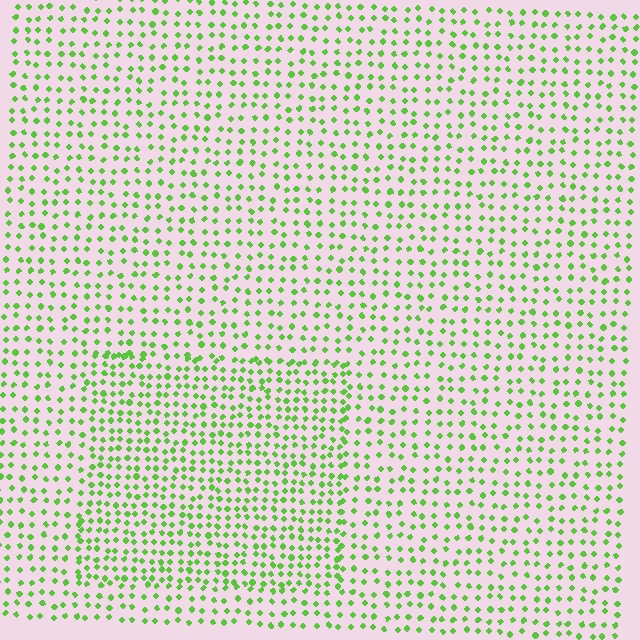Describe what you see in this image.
The image contains small lime elements arranged at two different densities. A rectangle-shaped region is visible where the elements are more densely packed than the surrounding area.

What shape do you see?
I see a rectangle.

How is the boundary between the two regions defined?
The boundary is defined by a change in element density (approximately 1.6x ratio). All elements are the same color, size, and shape.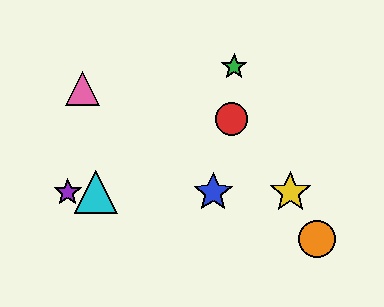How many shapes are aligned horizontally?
4 shapes (the blue star, the yellow star, the purple star, the cyan triangle) are aligned horizontally.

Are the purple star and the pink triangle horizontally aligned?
No, the purple star is at y≈192 and the pink triangle is at y≈88.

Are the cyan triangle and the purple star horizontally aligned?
Yes, both are at y≈192.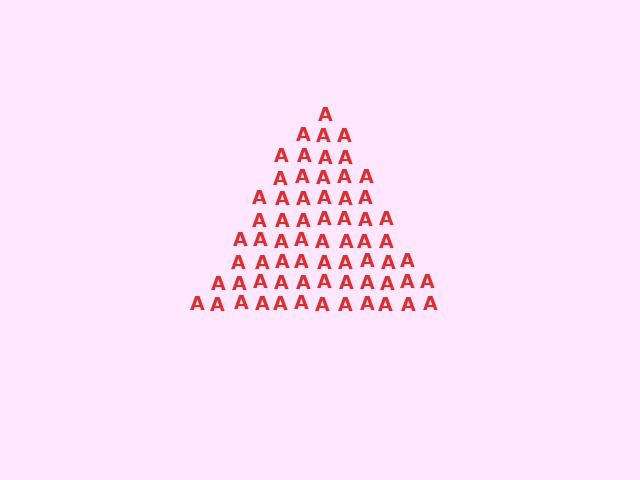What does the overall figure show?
The overall figure shows a triangle.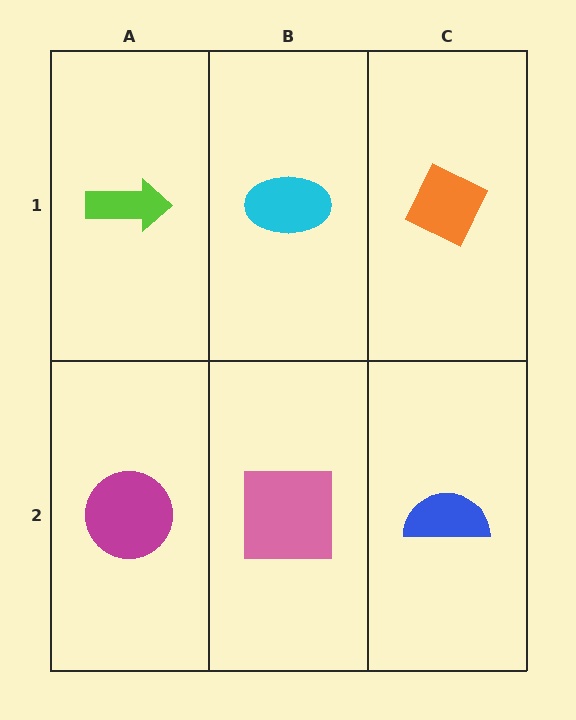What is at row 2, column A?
A magenta circle.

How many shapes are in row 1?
3 shapes.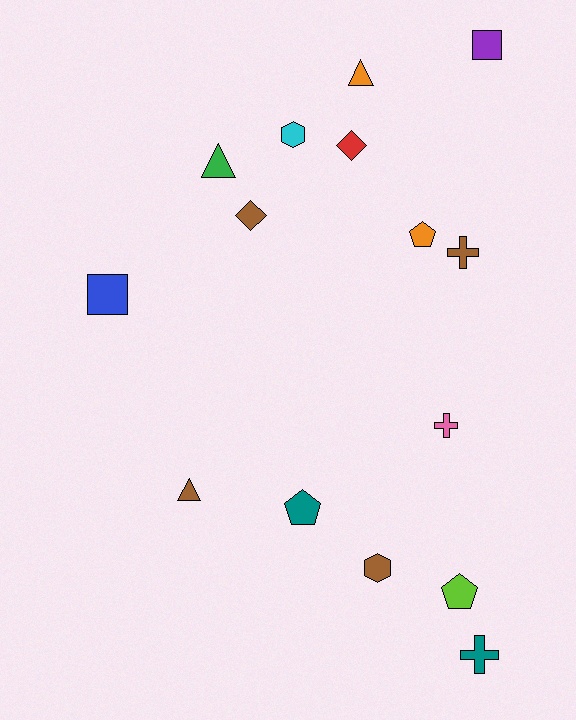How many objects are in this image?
There are 15 objects.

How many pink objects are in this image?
There is 1 pink object.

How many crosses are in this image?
There are 3 crosses.